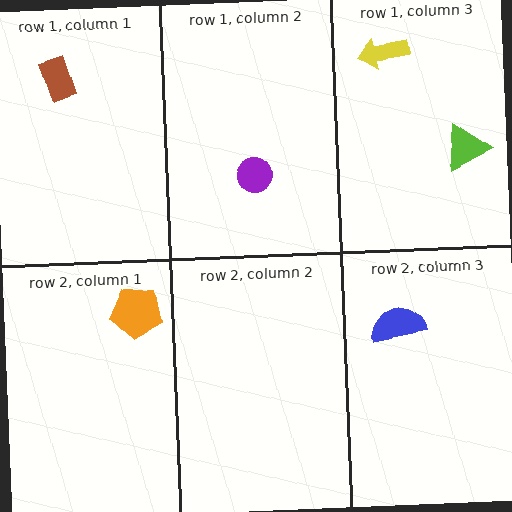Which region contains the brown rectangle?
The row 1, column 1 region.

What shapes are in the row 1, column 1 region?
The brown rectangle.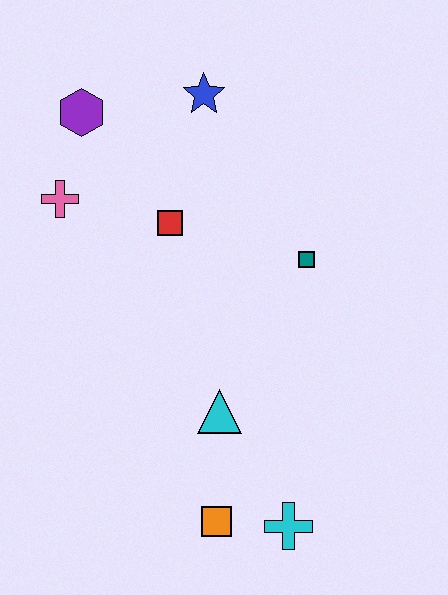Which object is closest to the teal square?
The red square is closest to the teal square.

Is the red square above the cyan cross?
Yes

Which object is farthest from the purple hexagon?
The cyan cross is farthest from the purple hexagon.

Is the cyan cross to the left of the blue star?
No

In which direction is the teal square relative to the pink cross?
The teal square is to the right of the pink cross.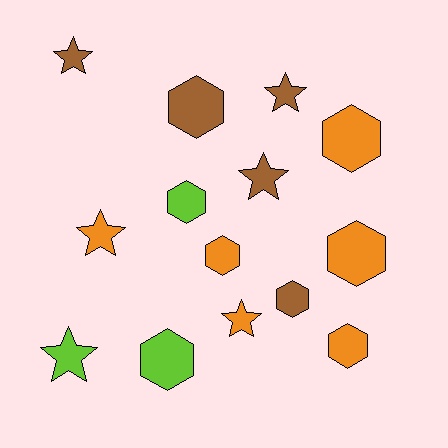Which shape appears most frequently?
Hexagon, with 8 objects.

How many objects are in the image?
There are 14 objects.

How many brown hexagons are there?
There are 2 brown hexagons.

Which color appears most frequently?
Orange, with 6 objects.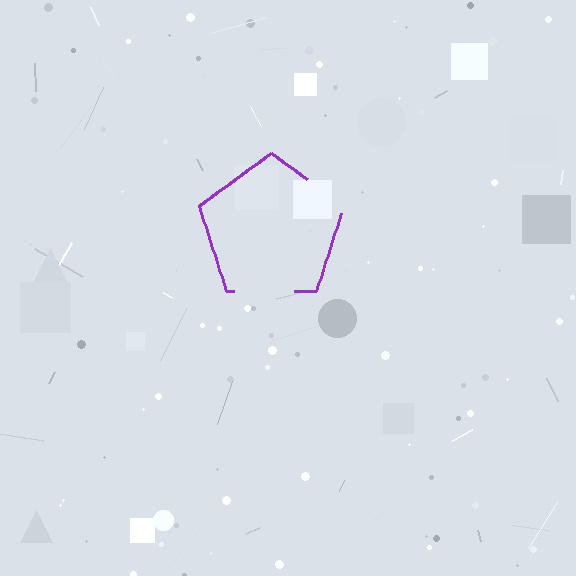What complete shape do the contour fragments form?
The contour fragments form a pentagon.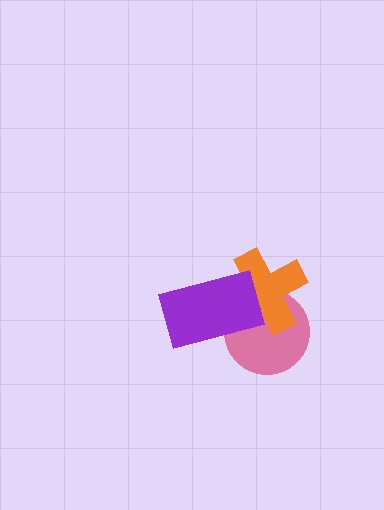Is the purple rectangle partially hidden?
No, no other shape covers it.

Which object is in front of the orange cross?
The purple rectangle is in front of the orange cross.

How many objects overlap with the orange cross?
2 objects overlap with the orange cross.